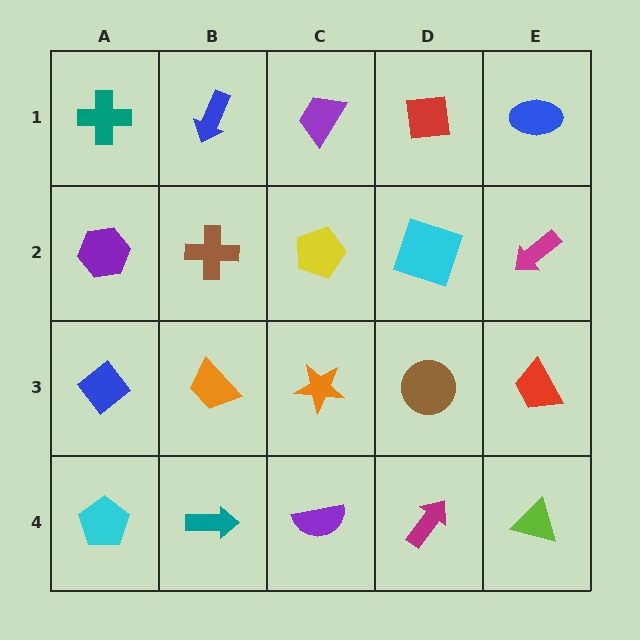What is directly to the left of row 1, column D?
A purple trapezoid.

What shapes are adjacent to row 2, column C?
A purple trapezoid (row 1, column C), an orange star (row 3, column C), a brown cross (row 2, column B), a cyan square (row 2, column D).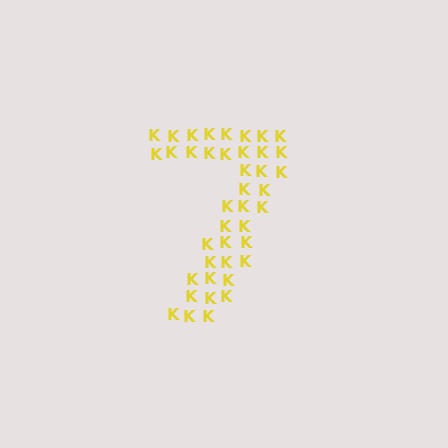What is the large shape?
The large shape is the digit 7.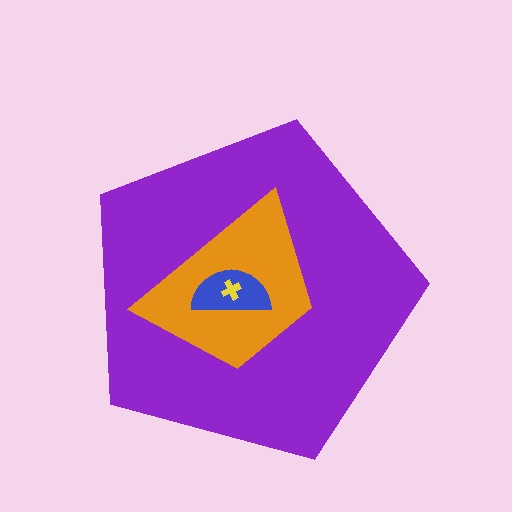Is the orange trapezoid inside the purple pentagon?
Yes.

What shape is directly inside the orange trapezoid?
The blue semicircle.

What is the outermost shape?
The purple pentagon.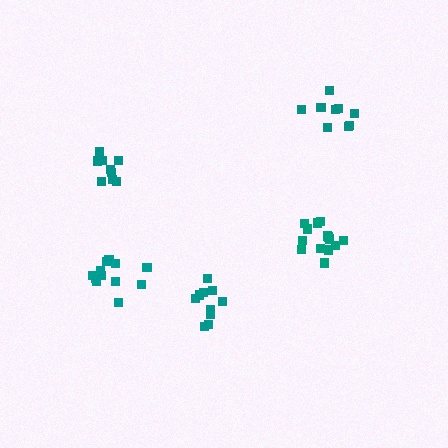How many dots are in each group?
Group 1: 10 dots, Group 2: 9 dots, Group 3: 9 dots, Group 4: 15 dots, Group 5: 12 dots (55 total).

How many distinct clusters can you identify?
There are 5 distinct clusters.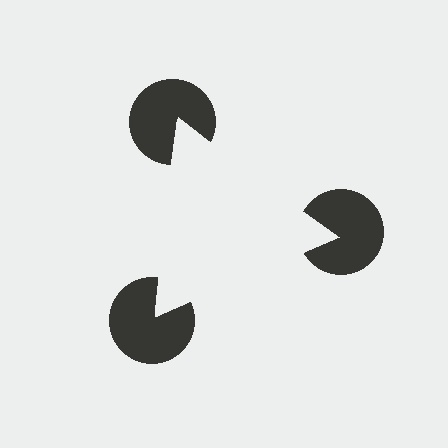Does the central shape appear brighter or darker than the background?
It typically appears slightly brighter than the background, even though no actual brightness change is drawn.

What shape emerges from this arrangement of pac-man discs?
An illusory triangle — its edges are inferred from the aligned wedge cuts in the pac-man discs, not physically drawn.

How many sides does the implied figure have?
3 sides.